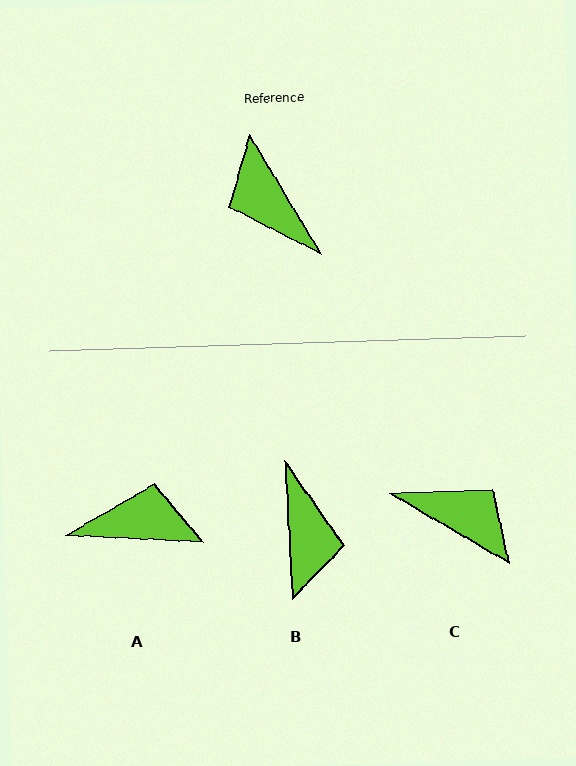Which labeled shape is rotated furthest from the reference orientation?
B, about 152 degrees away.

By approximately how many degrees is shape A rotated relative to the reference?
Approximately 124 degrees clockwise.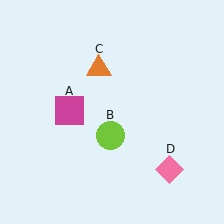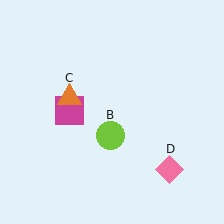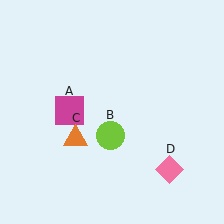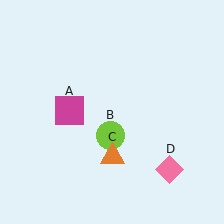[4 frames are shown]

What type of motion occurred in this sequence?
The orange triangle (object C) rotated counterclockwise around the center of the scene.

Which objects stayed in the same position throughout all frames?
Magenta square (object A) and lime circle (object B) and pink diamond (object D) remained stationary.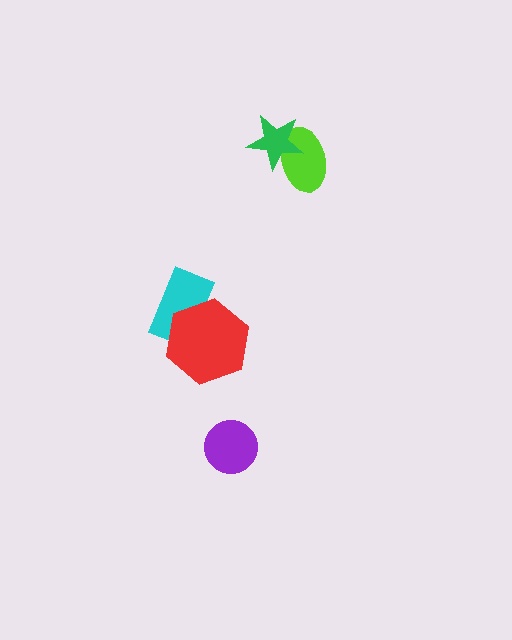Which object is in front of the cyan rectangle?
The red hexagon is in front of the cyan rectangle.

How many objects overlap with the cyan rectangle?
1 object overlaps with the cyan rectangle.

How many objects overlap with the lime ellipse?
1 object overlaps with the lime ellipse.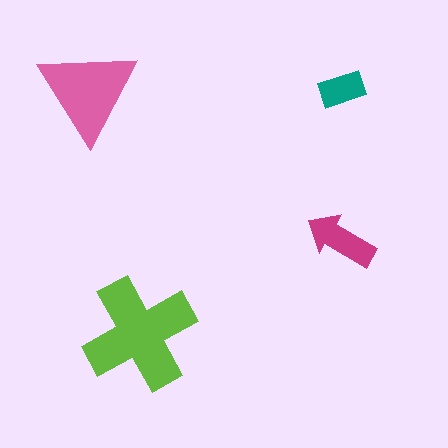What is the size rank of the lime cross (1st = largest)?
1st.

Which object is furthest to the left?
The pink triangle is leftmost.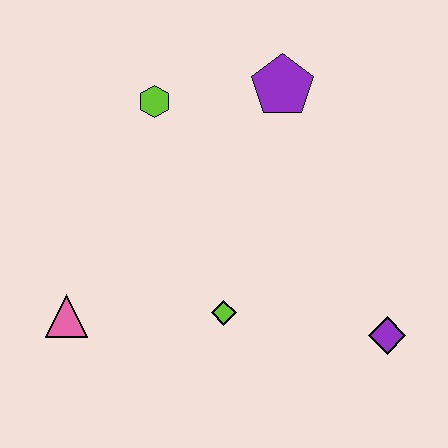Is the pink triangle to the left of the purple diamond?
Yes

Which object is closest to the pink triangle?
The lime diamond is closest to the pink triangle.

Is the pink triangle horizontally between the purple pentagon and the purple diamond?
No